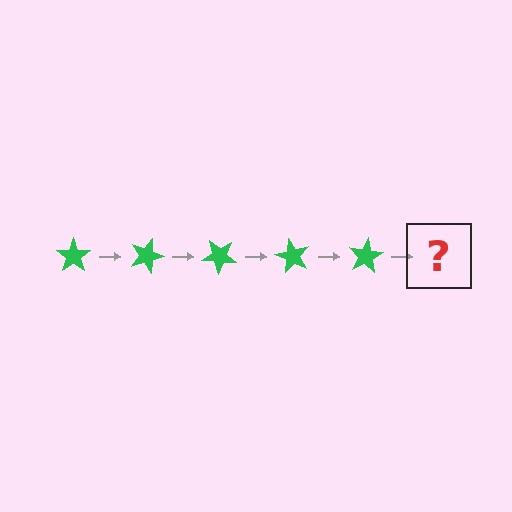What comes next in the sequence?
The next element should be a green star rotated 100 degrees.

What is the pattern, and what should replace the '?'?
The pattern is that the star rotates 20 degrees each step. The '?' should be a green star rotated 100 degrees.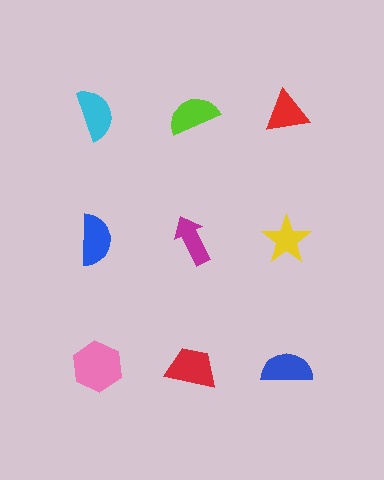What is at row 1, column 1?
A cyan semicircle.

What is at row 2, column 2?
A magenta arrow.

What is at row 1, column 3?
A red triangle.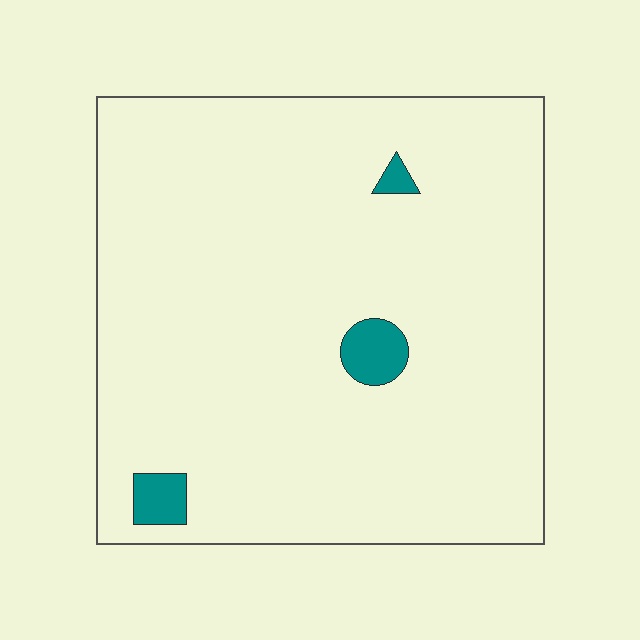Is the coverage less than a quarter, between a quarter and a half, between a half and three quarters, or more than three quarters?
Less than a quarter.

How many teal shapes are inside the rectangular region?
3.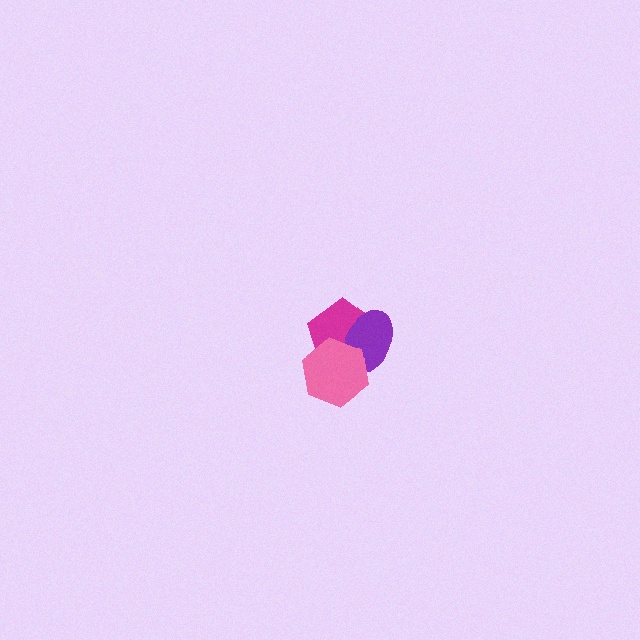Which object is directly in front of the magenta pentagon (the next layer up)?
The purple ellipse is directly in front of the magenta pentagon.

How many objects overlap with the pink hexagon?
2 objects overlap with the pink hexagon.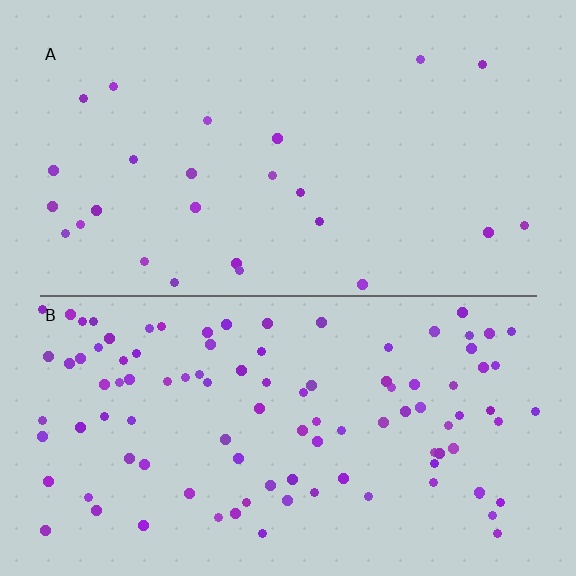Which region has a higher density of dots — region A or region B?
B (the bottom).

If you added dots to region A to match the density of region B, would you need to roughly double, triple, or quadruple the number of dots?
Approximately quadruple.